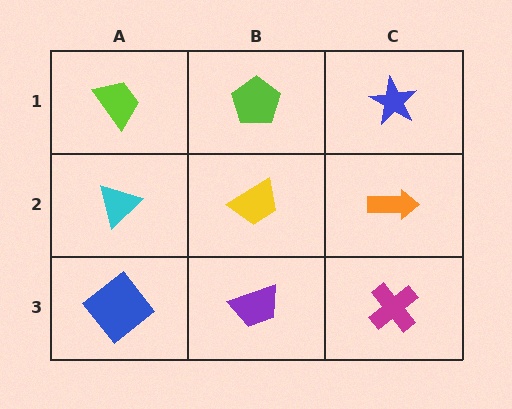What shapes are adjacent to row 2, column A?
A lime trapezoid (row 1, column A), a blue diamond (row 3, column A), a yellow trapezoid (row 2, column B).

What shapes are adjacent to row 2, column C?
A blue star (row 1, column C), a magenta cross (row 3, column C), a yellow trapezoid (row 2, column B).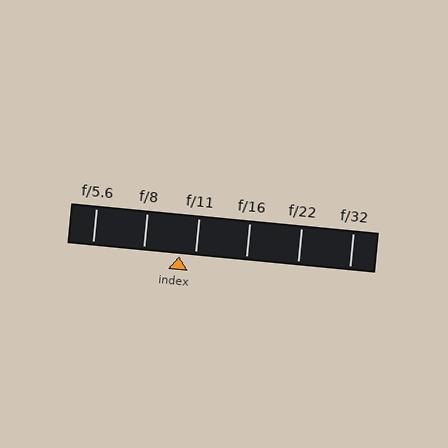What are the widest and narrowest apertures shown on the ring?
The widest aperture shown is f/5.6 and the narrowest is f/32.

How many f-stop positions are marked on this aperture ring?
There are 6 f-stop positions marked.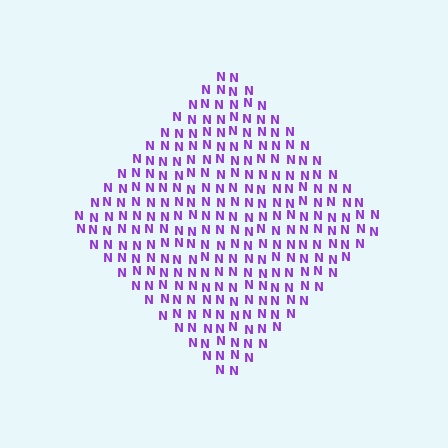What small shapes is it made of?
It is made of small letter N's.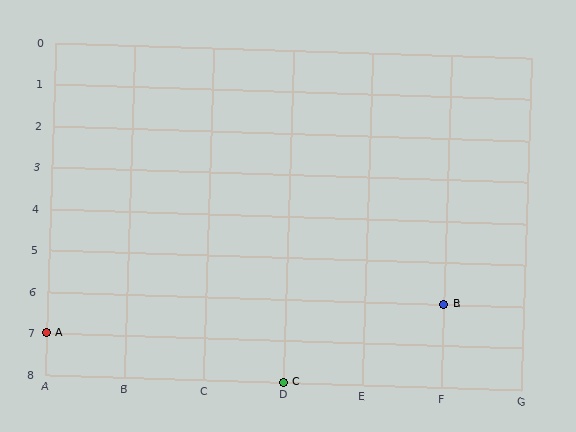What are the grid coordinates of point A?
Point A is at grid coordinates (A, 7).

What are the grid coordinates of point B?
Point B is at grid coordinates (F, 6).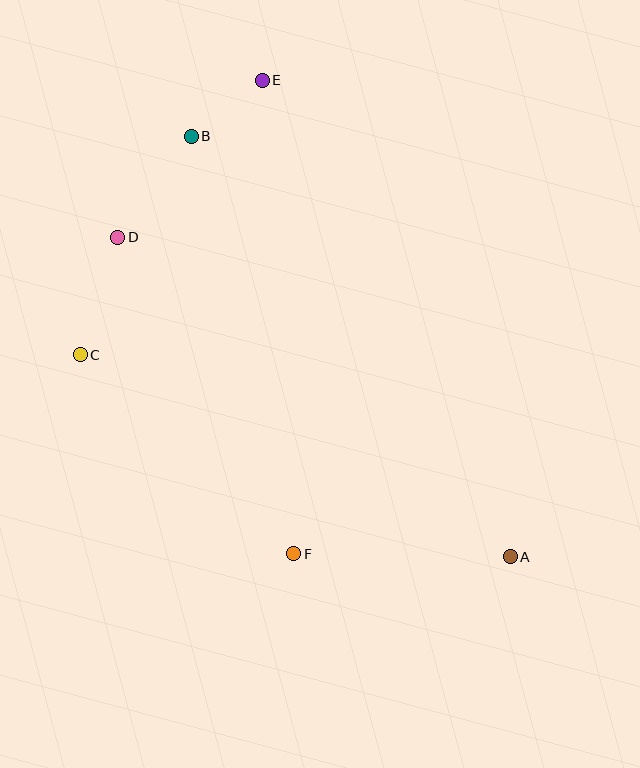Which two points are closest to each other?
Points B and E are closest to each other.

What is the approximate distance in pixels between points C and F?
The distance between C and F is approximately 292 pixels.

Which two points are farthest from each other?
Points A and E are farthest from each other.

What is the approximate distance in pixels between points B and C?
The distance between B and C is approximately 245 pixels.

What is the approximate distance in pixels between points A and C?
The distance between A and C is approximately 475 pixels.